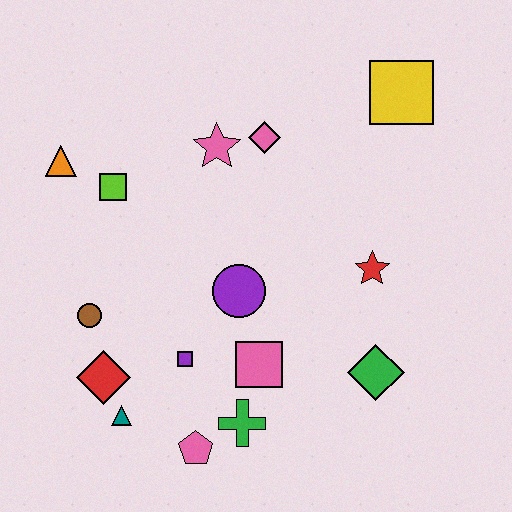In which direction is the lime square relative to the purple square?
The lime square is above the purple square.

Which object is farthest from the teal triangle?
The yellow square is farthest from the teal triangle.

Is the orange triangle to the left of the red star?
Yes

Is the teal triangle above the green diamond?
No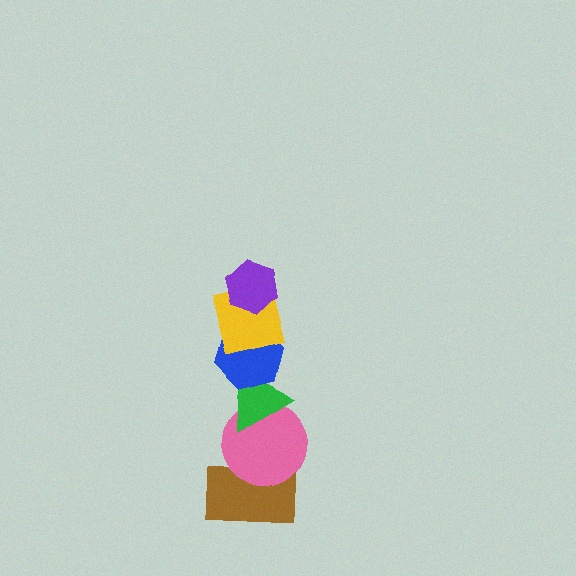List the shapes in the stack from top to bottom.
From top to bottom: the purple hexagon, the yellow square, the blue hexagon, the green triangle, the pink circle, the brown rectangle.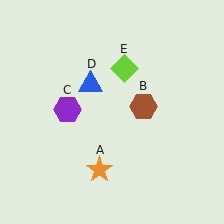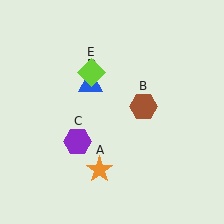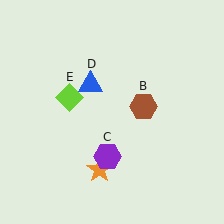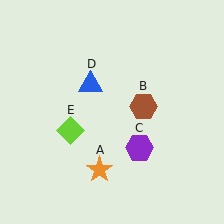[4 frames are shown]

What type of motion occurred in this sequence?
The purple hexagon (object C), lime diamond (object E) rotated counterclockwise around the center of the scene.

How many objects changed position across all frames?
2 objects changed position: purple hexagon (object C), lime diamond (object E).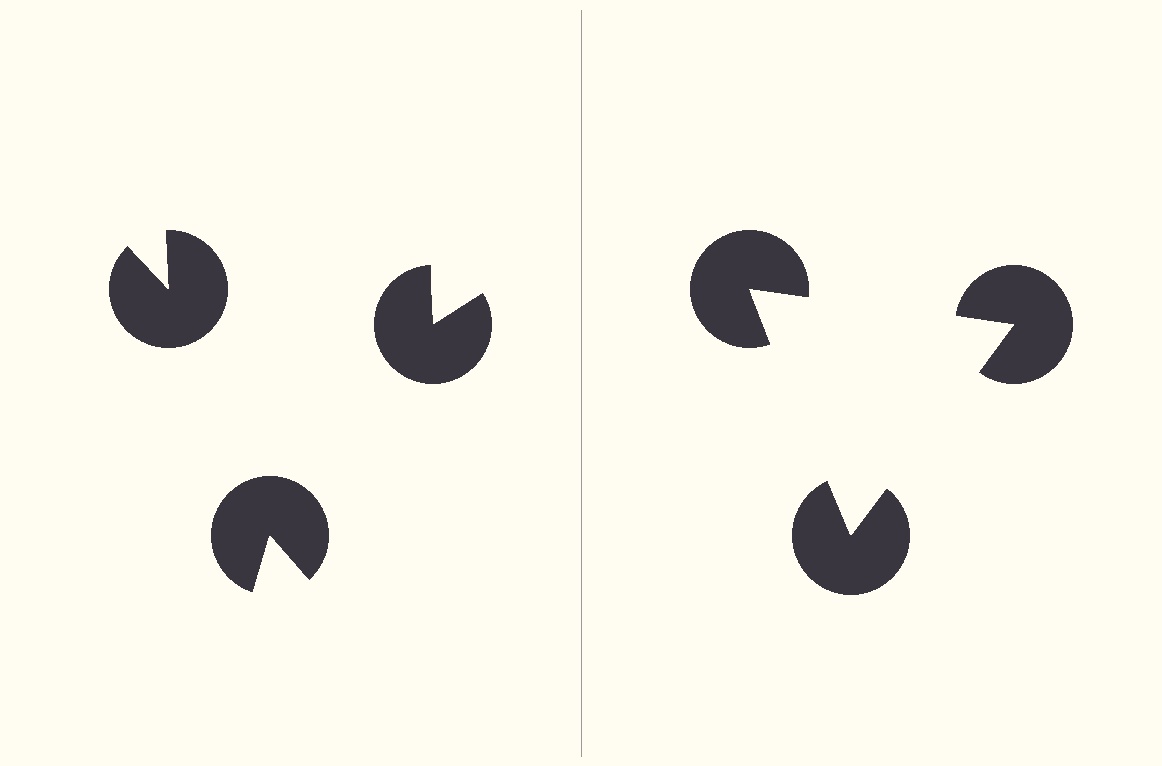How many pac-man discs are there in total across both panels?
6 — 3 on each side.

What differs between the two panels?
The pac-man discs are positioned identically on both sides; only the wedge orientations differ. On the right they align to a triangle; on the left they are misaligned.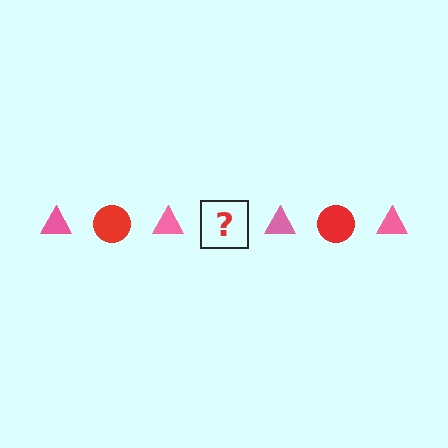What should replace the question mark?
The question mark should be replaced with a red circle.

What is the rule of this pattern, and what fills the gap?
The rule is that the pattern alternates between pink triangle and red circle. The gap should be filled with a red circle.